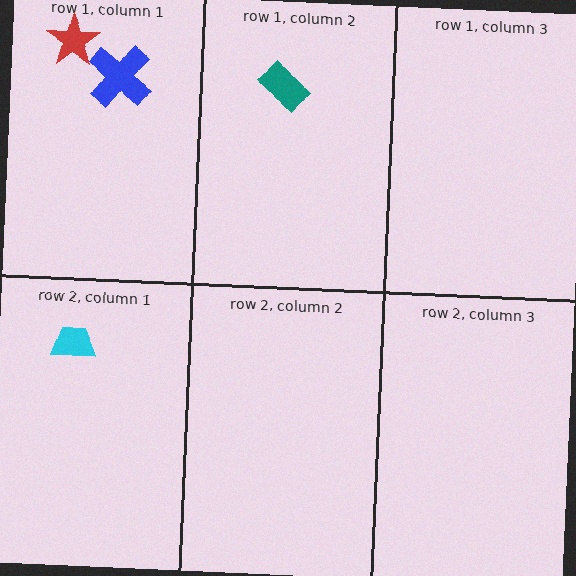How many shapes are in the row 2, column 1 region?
1.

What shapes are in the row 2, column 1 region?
The cyan trapezoid.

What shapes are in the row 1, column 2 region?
The teal rectangle.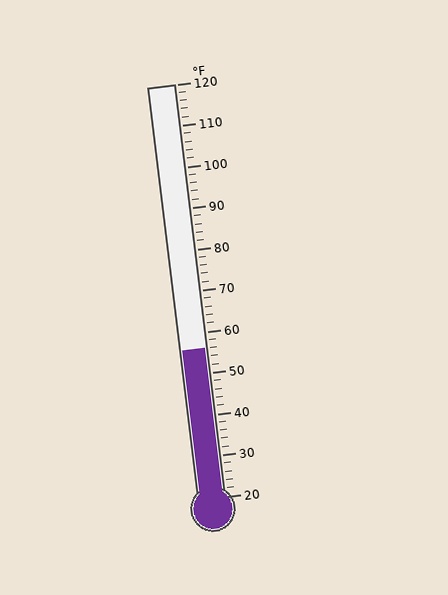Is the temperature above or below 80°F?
The temperature is below 80°F.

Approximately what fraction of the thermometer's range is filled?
The thermometer is filled to approximately 35% of its range.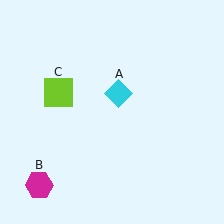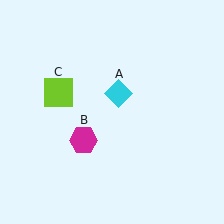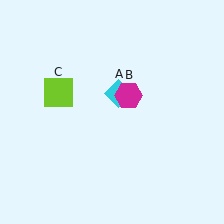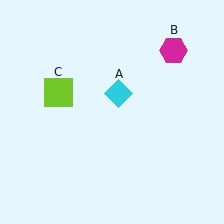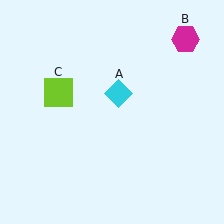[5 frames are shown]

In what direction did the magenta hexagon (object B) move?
The magenta hexagon (object B) moved up and to the right.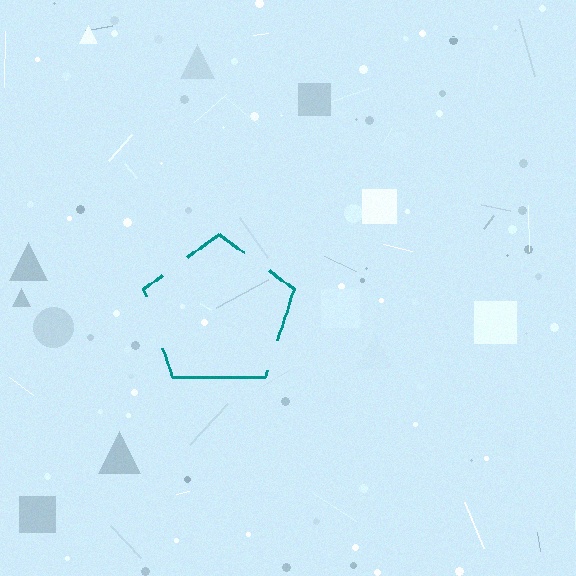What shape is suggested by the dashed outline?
The dashed outline suggests a pentagon.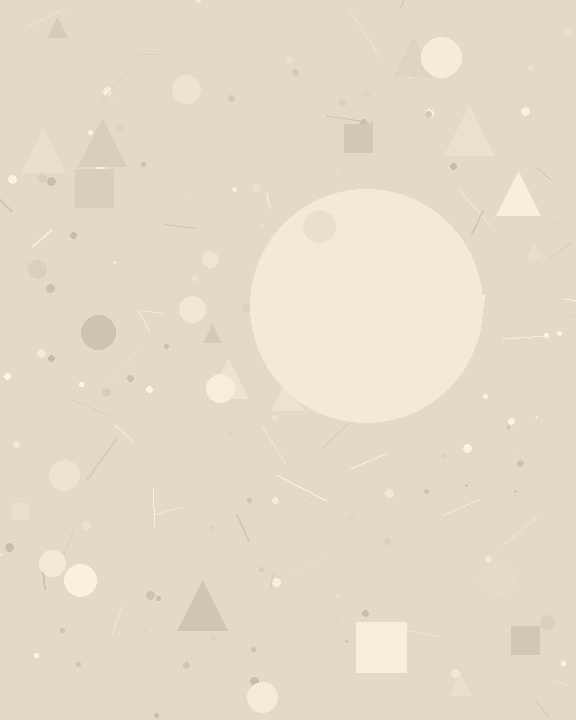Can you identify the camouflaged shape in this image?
The camouflaged shape is a circle.